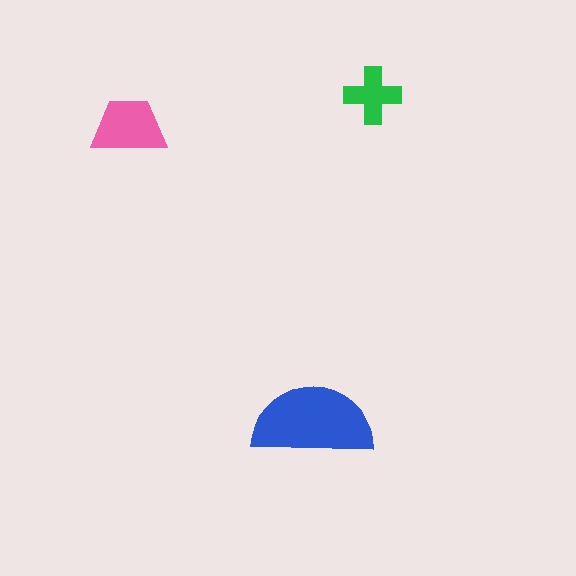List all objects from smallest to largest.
The green cross, the pink trapezoid, the blue semicircle.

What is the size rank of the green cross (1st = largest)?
3rd.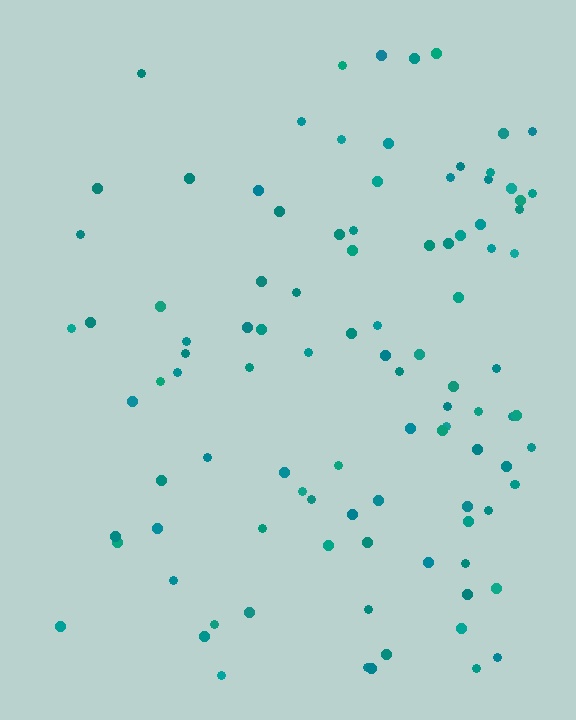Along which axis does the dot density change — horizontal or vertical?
Horizontal.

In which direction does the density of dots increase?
From left to right, with the right side densest.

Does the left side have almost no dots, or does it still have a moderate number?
Still a moderate number, just noticeably fewer than the right.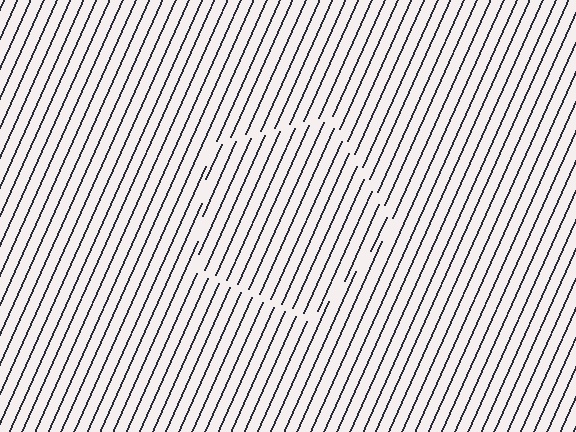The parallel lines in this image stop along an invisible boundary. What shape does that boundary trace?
An illusory pentagon. The interior of the shape contains the same grating, shifted by half a period — the contour is defined by the phase discontinuity where line-ends from the inner and outer gratings abut.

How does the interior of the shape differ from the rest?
The interior of the shape contains the same grating, shifted by half a period — the contour is defined by the phase discontinuity where line-ends from the inner and outer gratings abut.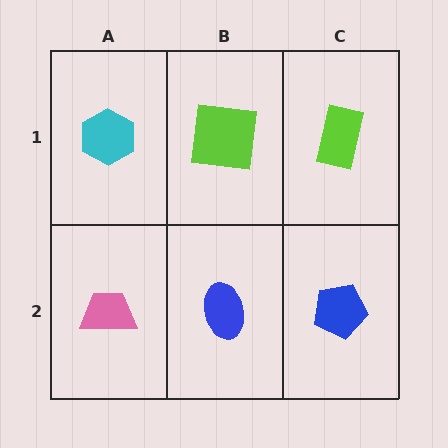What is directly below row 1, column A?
A pink trapezoid.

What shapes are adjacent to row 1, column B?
A blue ellipse (row 2, column B), a cyan hexagon (row 1, column A), a lime rectangle (row 1, column C).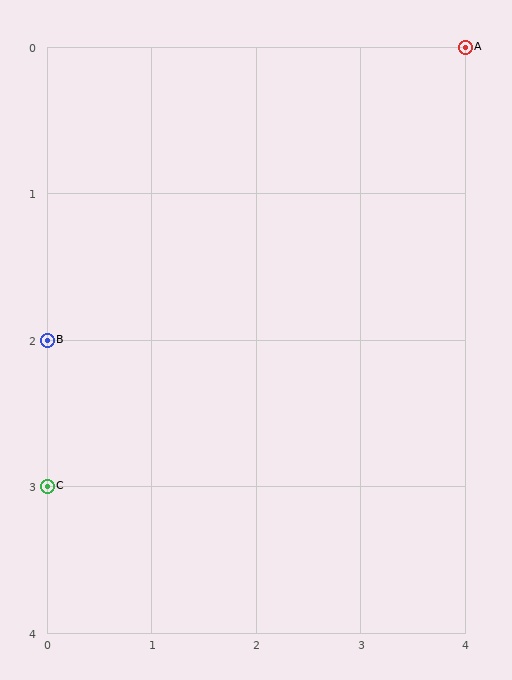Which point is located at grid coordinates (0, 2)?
Point B is at (0, 2).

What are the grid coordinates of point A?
Point A is at grid coordinates (4, 0).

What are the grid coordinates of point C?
Point C is at grid coordinates (0, 3).